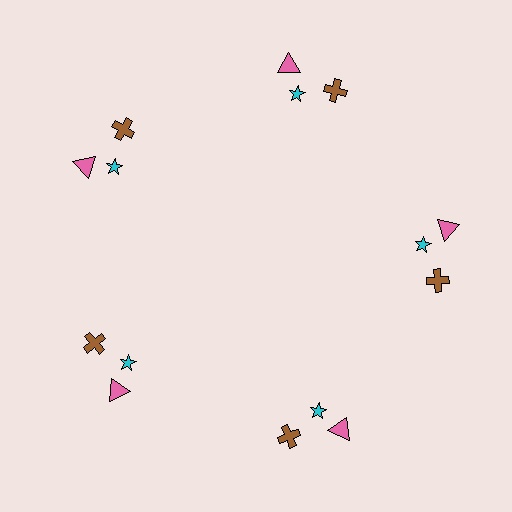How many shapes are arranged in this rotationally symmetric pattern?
There are 15 shapes, arranged in 5 groups of 3.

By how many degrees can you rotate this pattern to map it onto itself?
The pattern maps onto itself every 72 degrees of rotation.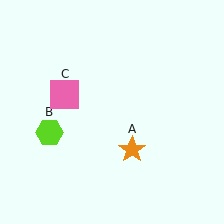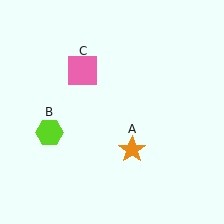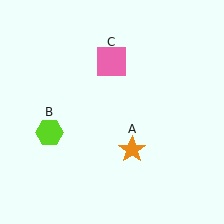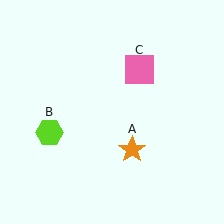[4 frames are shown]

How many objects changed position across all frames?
1 object changed position: pink square (object C).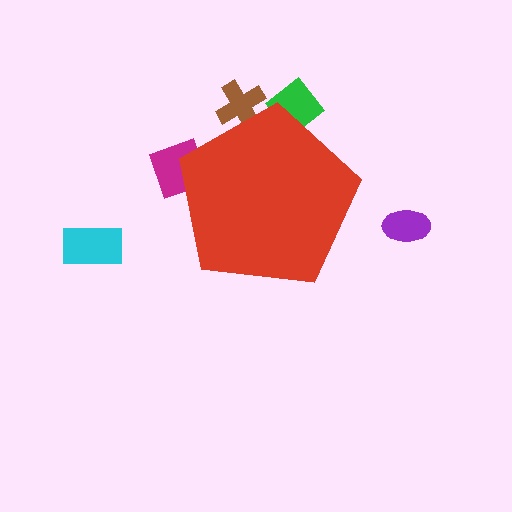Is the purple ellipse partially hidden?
No, the purple ellipse is fully visible.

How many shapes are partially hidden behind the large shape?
3 shapes are partially hidden.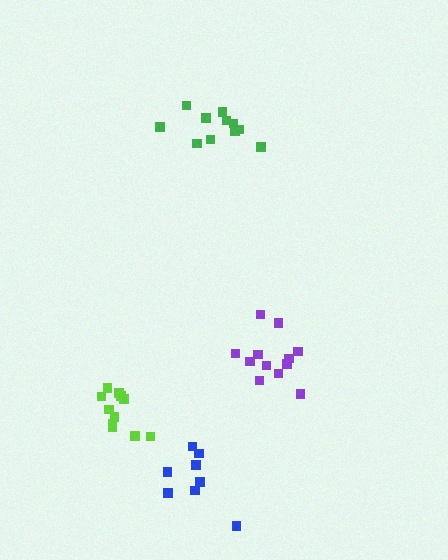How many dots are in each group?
Group 1: 12 dots, Group 2: 11 dots, Group 3: 12 dots, Group 4: 8 dots (43 total).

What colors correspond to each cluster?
The clusters are colored: purple, green, lime, blue.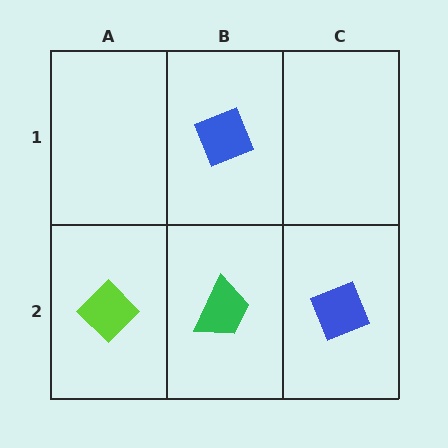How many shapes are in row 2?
3 shapes.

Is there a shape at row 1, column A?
No, that cell is empty.